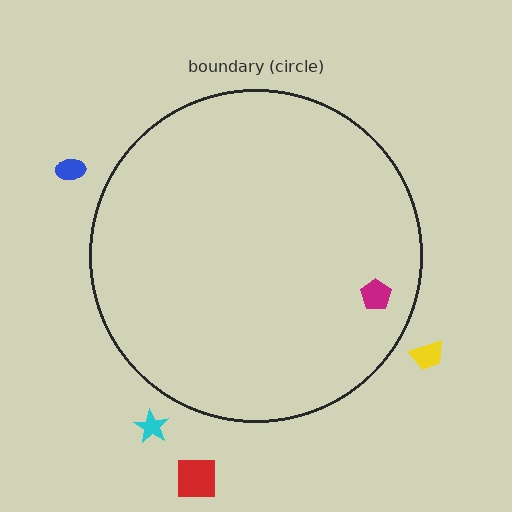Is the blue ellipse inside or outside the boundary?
Outside.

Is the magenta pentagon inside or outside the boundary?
Inside.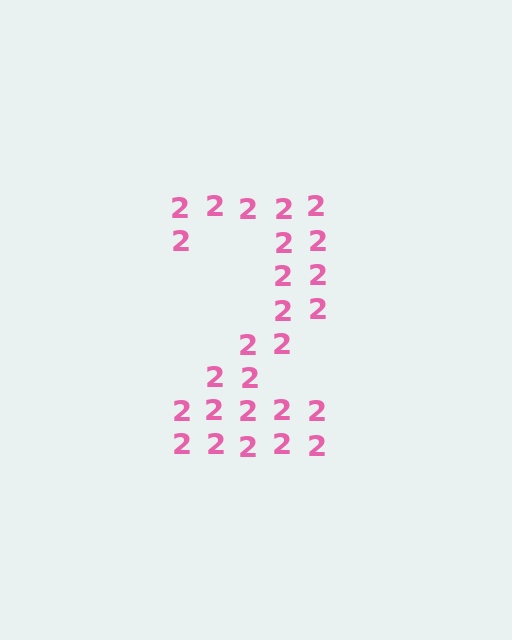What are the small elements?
The small elements are digit 2's.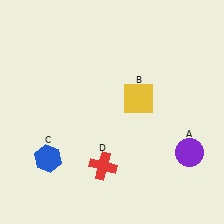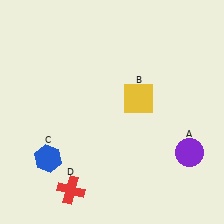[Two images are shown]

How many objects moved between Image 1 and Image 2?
1 object moved between the two images.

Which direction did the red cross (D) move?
The red cross (D) moved left.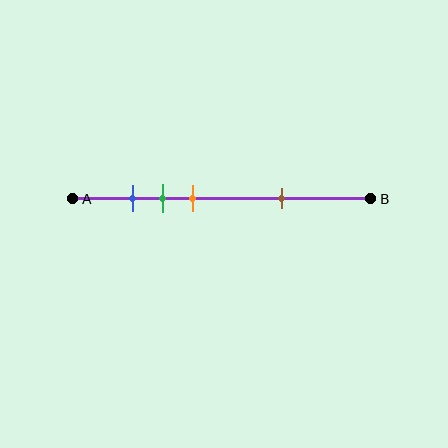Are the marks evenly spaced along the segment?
No, the marks are not evenly spaced.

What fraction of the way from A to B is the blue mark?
The blue mark is approximately 20% (0.2) of the way from A to B.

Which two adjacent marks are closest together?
The blue and green marks are the closest adjacent pair.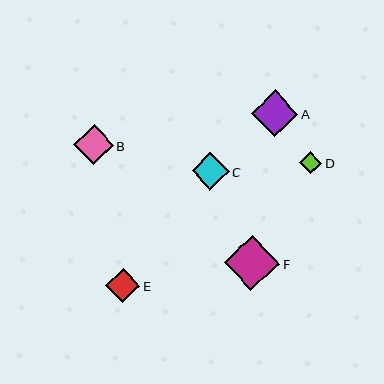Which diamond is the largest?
Diamond F is the largest with a size of approximately 55 pixels.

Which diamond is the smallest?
Diamond D is the smallest with a size of approximately 23 pixels.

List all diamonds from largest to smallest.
From largest to smallest: F, A, B, C, E, D.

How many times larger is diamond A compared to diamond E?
Diamond A is approximately 1.4 times the size of diamond E.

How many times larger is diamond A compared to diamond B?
Diamond A is approximately 1.2 times the size of diamond B.